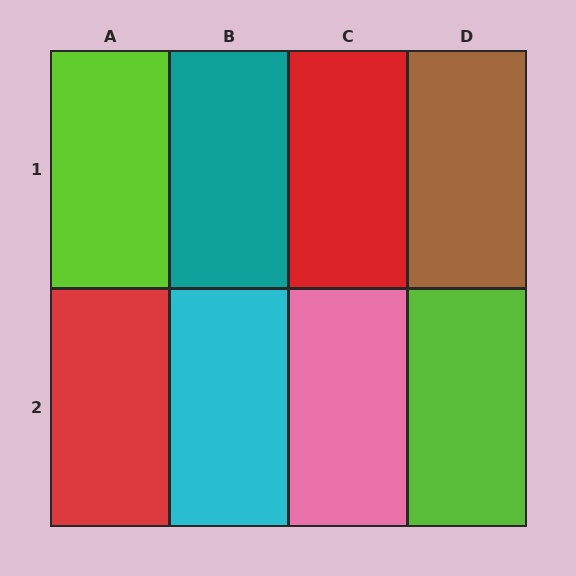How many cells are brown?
1 cell is brown.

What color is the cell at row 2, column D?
Lime.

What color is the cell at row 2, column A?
Red.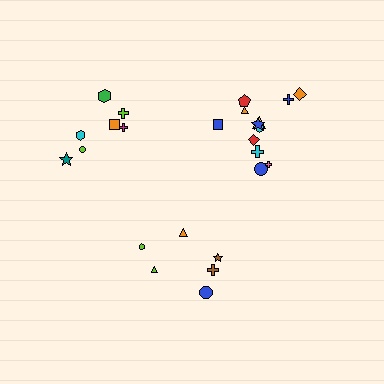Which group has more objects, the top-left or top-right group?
The top-right group.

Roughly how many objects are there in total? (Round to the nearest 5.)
Roughly 25 objects in total.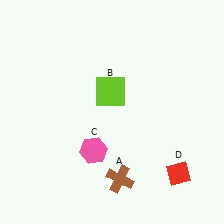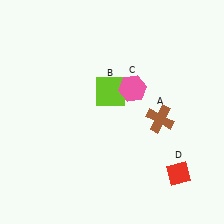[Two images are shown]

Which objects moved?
The objects that moved are: the brown cross (A), the pink hexagon (C).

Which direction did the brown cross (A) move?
The brown cross (A) moved up.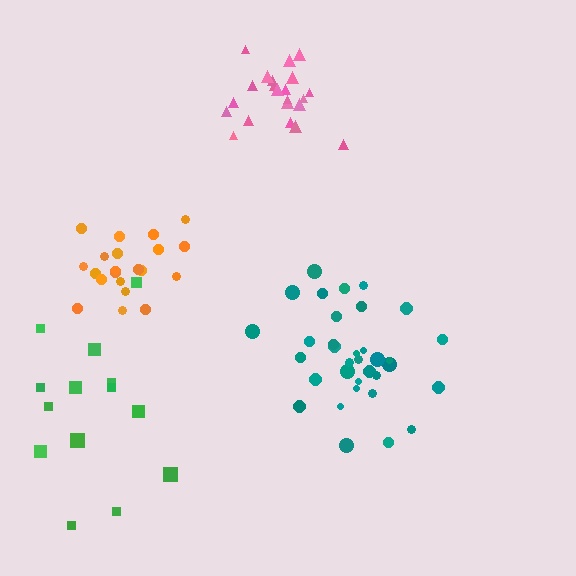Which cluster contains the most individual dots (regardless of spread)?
Teal (34).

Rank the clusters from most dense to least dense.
pink, orange, teal, green.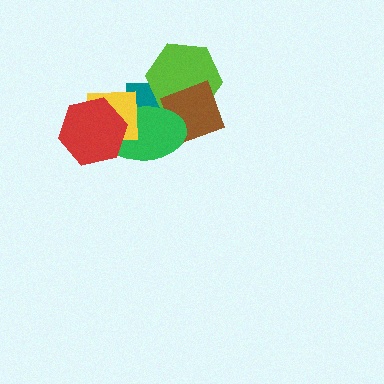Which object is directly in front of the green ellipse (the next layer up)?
The yellow square is directly in front of the green ellipse.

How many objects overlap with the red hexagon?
2 objects overlap with the red hexagon.